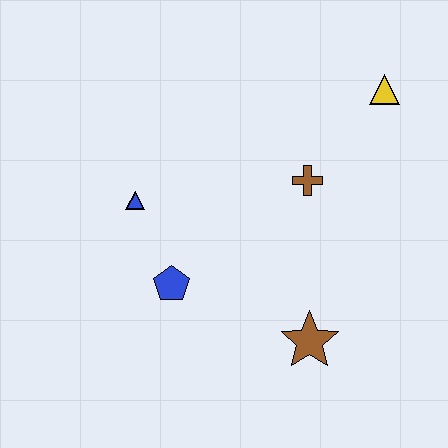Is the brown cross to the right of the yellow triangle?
No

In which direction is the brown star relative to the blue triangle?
The brown star is to the right of the blue triangle.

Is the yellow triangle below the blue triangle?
No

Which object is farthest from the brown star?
The yellow triangle is farthest from the brown star.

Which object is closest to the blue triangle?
The blue pentagon is closest to the blue triangle.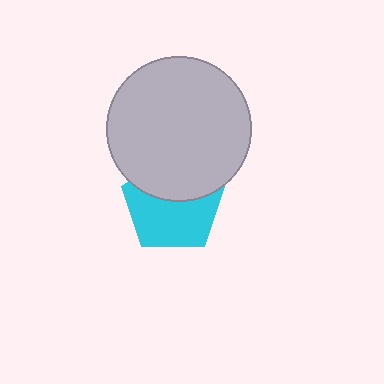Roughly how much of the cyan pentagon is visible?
About half of it is visible (roughly 60%).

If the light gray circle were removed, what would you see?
You would see the complete cyan pentagon.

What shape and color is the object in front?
The object in front is a light gray circle.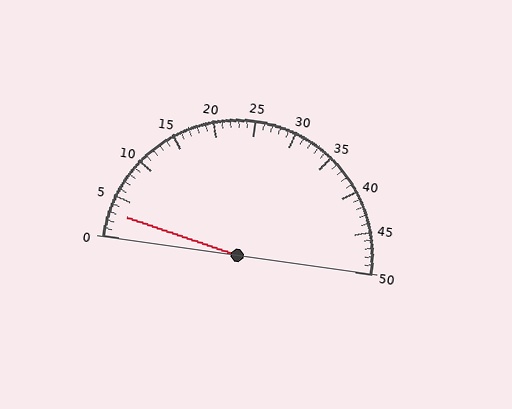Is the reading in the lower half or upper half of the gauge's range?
The reading is in the lower half of the range (0 to 50).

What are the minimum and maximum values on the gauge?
The gauge ranges from 0 to 50.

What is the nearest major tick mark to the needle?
The nearest major tick mark is 5.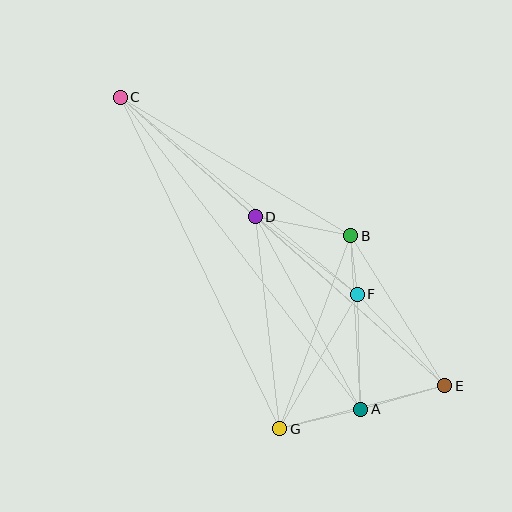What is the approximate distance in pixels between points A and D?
The distance between A and D is approximately 219 pixels.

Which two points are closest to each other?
Points B and F are closest to each other.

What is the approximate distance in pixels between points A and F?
The distance between A and F is approximately 115 pixels.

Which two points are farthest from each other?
Points C and E are farthest from each other.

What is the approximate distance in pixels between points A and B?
The distance between A and B is approximately 174 pixels.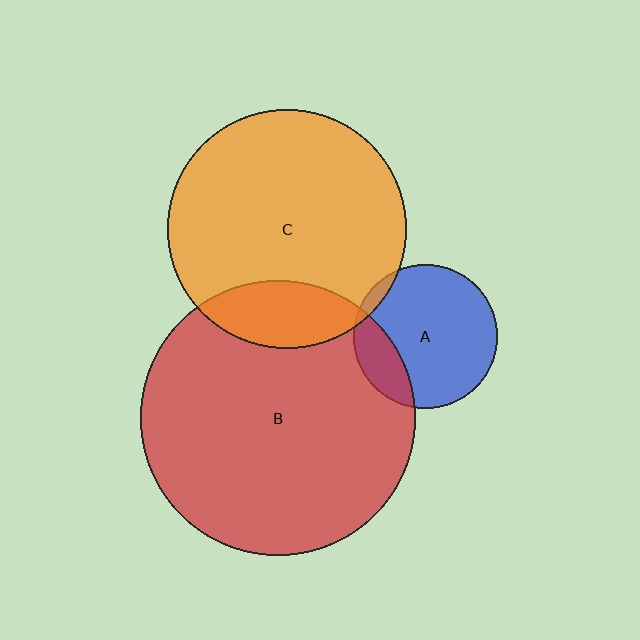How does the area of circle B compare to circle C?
Approximately 1.3 times.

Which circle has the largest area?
Circle B (red).